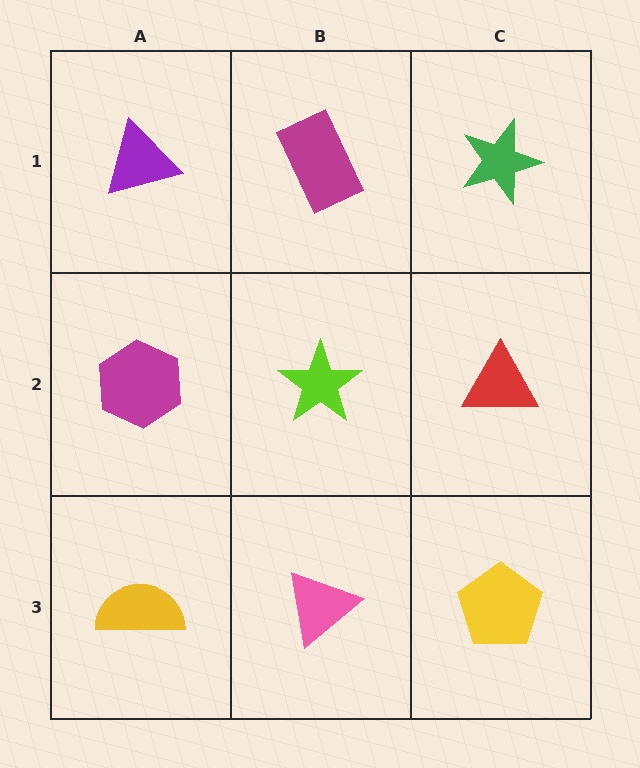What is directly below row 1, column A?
A magenta hexagon.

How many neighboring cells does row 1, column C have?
2.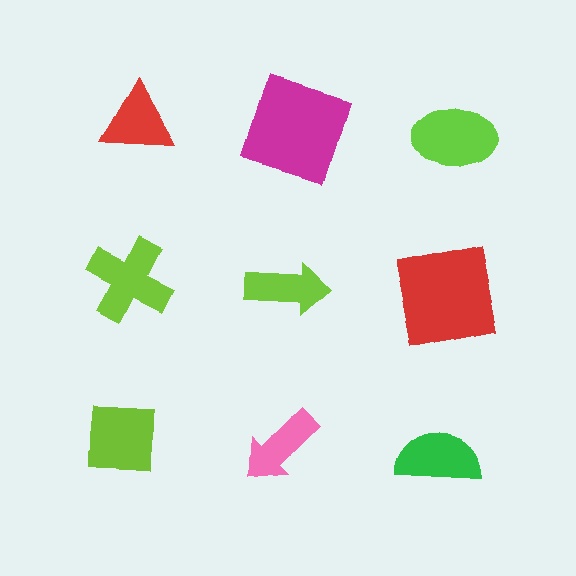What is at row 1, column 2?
A magenta square.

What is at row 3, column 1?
A lime square.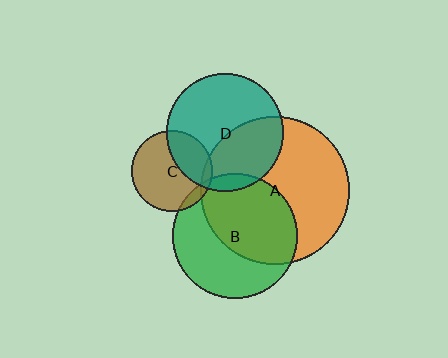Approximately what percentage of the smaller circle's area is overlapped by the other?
Approximately 35%.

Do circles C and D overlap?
Yes.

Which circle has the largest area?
Circle A (orange).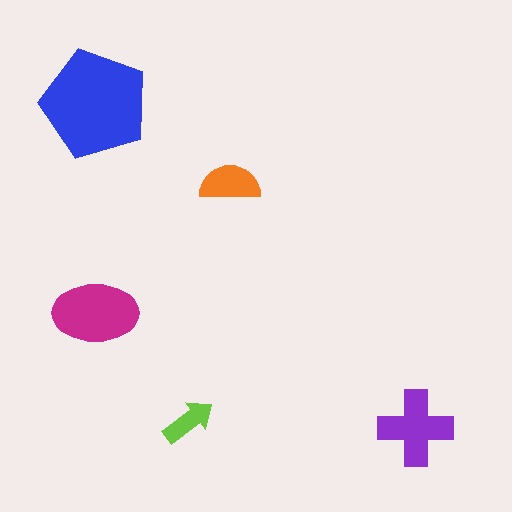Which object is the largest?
The blue pentagon.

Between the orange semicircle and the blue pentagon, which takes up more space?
The blue pentagon.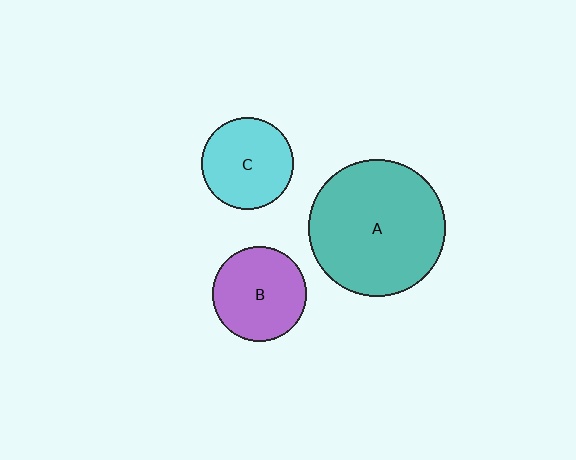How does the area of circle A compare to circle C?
Approximately 2.2 times.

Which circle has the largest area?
Circle A (teal).